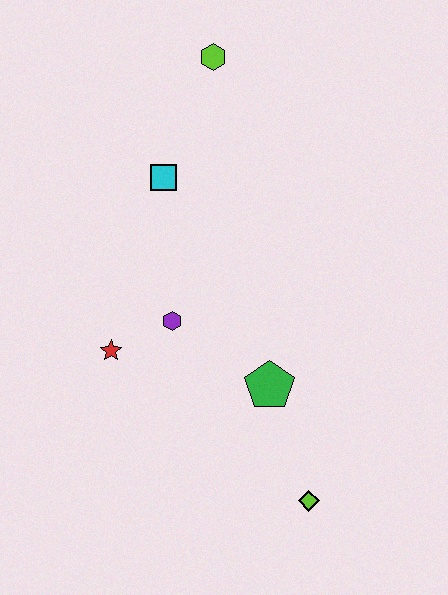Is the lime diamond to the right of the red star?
Yes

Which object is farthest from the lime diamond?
The lime hexagon is farthest from the lime diamond.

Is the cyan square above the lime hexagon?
No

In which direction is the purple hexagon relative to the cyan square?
The purple hexagon is below the cyan square.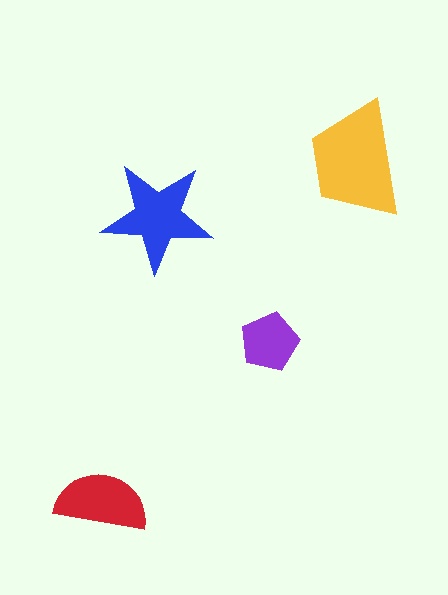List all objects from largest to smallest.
The yellow trapezoid, the blue star, the red semicircle, the purple pentagon.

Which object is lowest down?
The red semicircle is bottommost.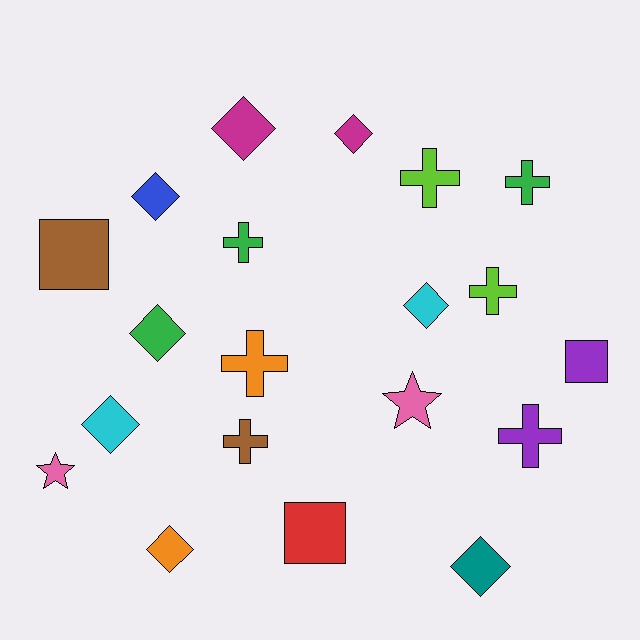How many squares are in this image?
There are 3 squares.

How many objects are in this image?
There are 20 objects.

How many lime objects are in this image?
There are 2 lime objects.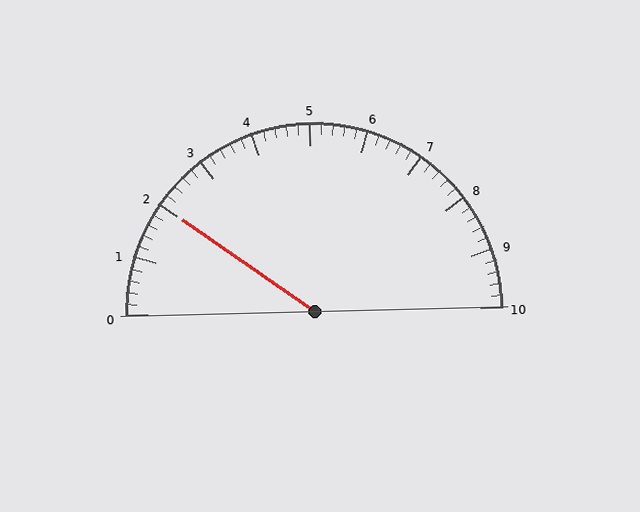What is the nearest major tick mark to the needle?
The nearest major tick mark is 2.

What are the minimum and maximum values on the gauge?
The gauge ranges from 0 to 10.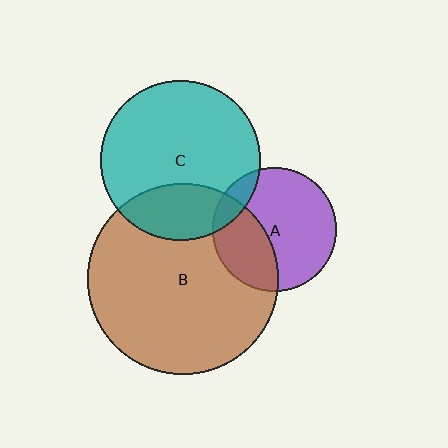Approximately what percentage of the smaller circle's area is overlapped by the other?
Approximately 10%.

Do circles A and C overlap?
Yes.